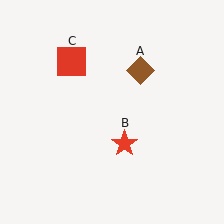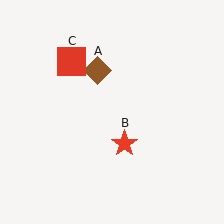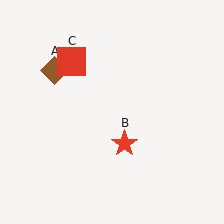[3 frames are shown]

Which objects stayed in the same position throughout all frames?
Red star (object B) and red square (object C) remained stationary.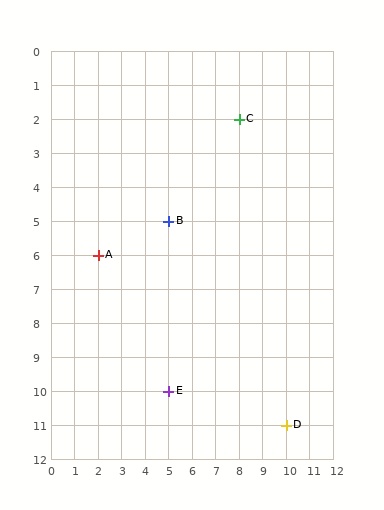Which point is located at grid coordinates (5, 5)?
Point B is at (5, 5).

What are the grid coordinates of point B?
Point B is at grid coordinates (5, 5).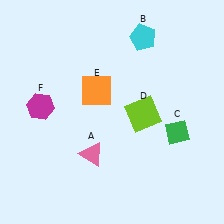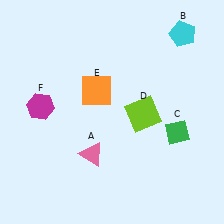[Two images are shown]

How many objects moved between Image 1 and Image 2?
1 object moved between the two images.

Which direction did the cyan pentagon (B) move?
The cyan pentagon (B) moved right.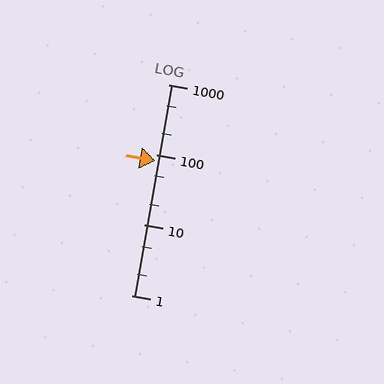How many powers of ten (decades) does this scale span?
The scale spans 3 decades, from 1 to 1000.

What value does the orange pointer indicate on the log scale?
The pointer indicates approximately 83.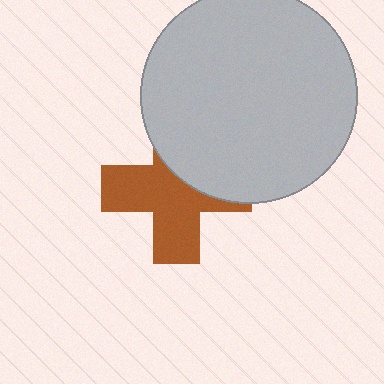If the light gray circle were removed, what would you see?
You would see the complete brown cross.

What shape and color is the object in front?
The object in front is a light gray circle.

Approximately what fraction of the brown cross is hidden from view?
Roughly 39% of the brown cross is hidden behind the light gray circle.